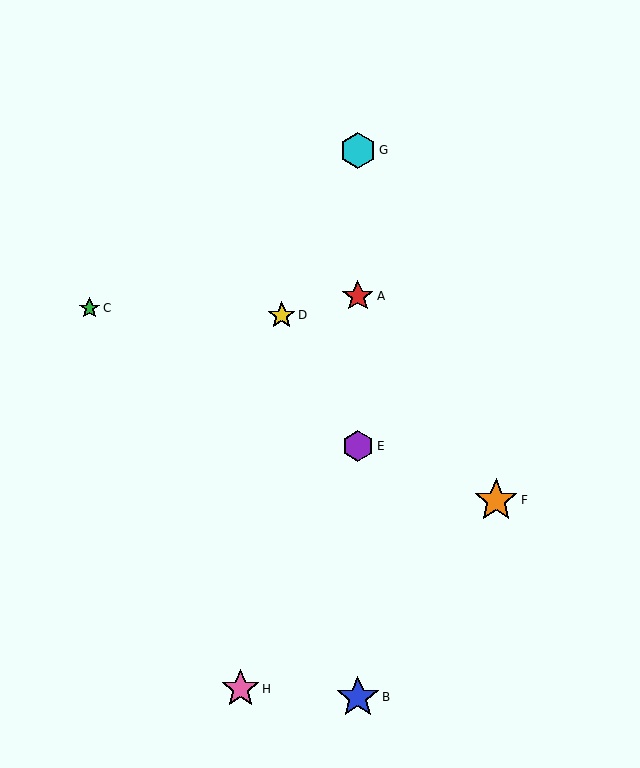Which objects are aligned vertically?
Objects A, B, E, G are aligned vertically.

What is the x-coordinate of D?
Object D is at x≈282.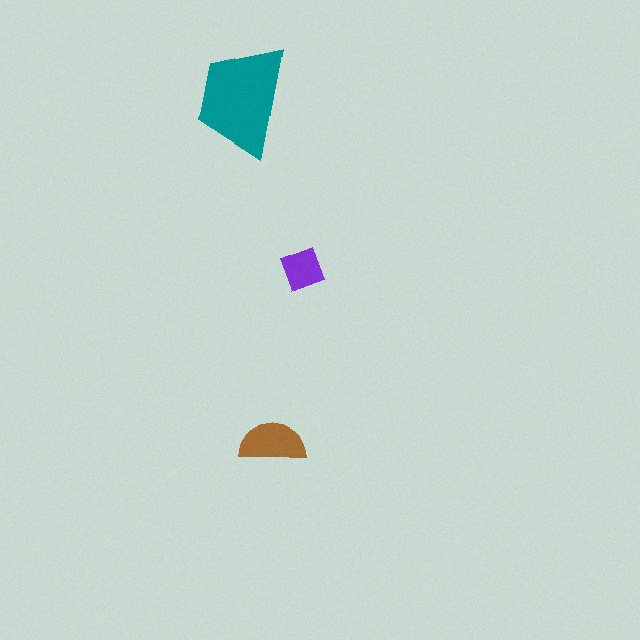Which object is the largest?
The teal trapezoid.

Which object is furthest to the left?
The teal trapezoid is leftmost.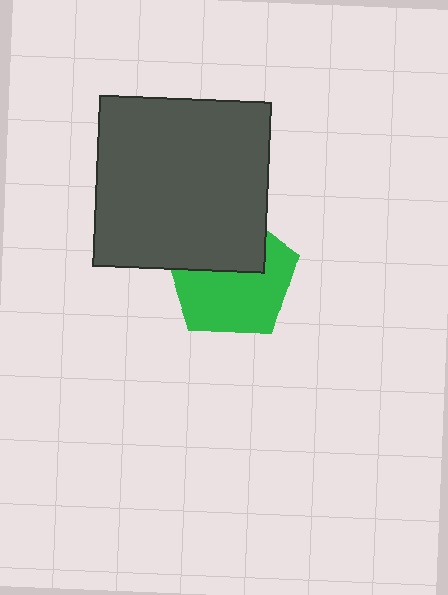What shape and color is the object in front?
The object in front is a dark gray square.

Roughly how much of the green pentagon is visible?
About half of it is visible (roughly 61%).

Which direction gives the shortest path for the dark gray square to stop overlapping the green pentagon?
Moving up gives the shortest separation.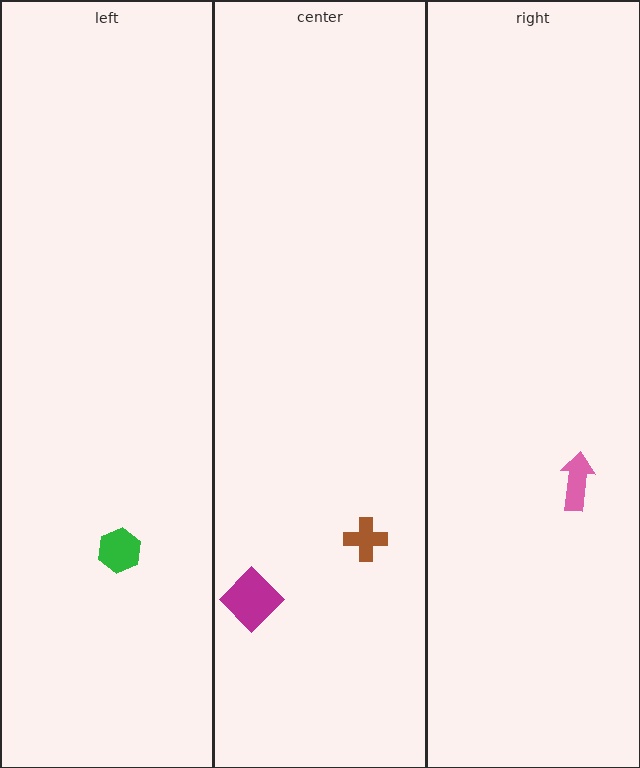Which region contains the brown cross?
The center region.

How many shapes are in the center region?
2.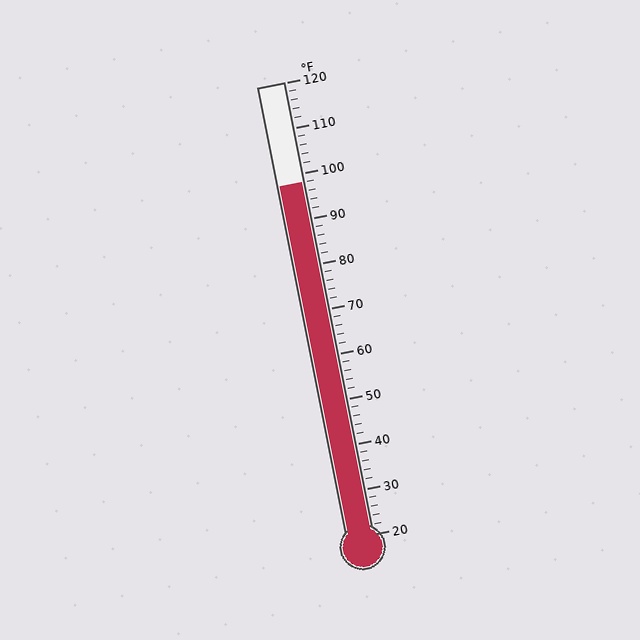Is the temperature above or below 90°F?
The temperature is above 90°F.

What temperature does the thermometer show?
The thermometer shows approximately 98°F.